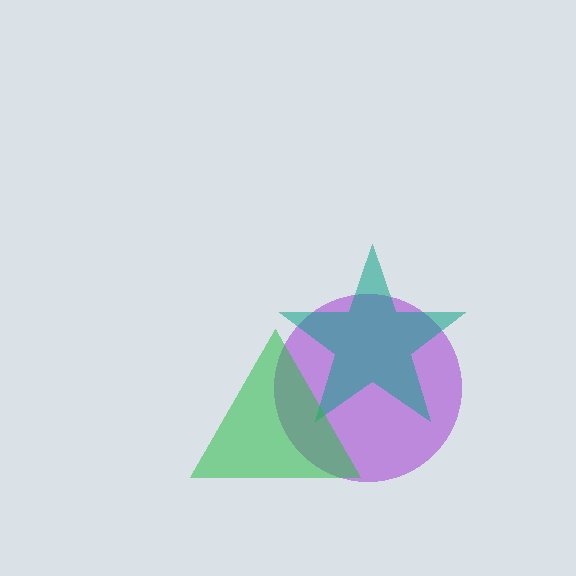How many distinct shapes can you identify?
There are 3 distinct shapes: a purple circle, a teal star, a green triangle.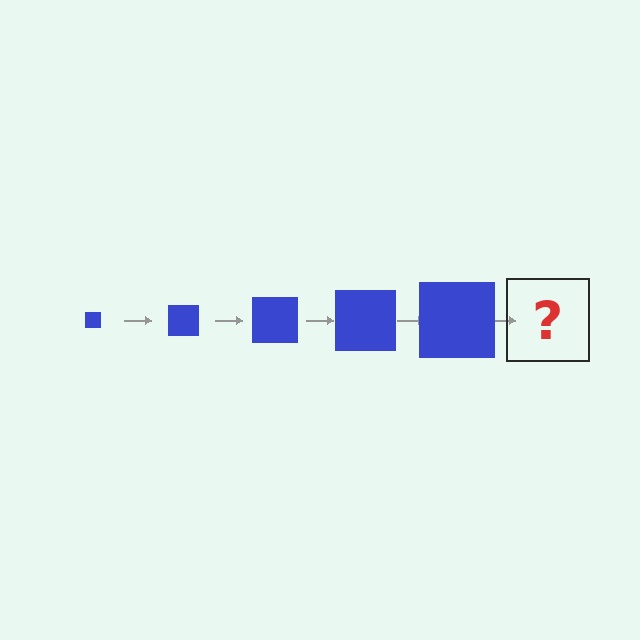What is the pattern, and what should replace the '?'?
The pattern is that the square gets progressively larger each step. The '?' should be a blue square, larger than the previous one.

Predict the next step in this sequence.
The next step is a blue square, larger than the previous one.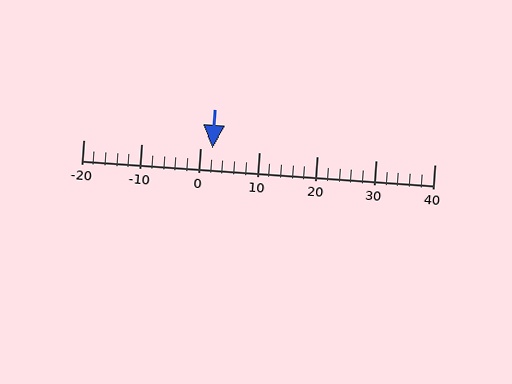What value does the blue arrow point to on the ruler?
The blue arrow points to approximately 2.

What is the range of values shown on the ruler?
The ruler shows values from -20 to 40.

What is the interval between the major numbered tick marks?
The major tick marks are spaced 10 units apart.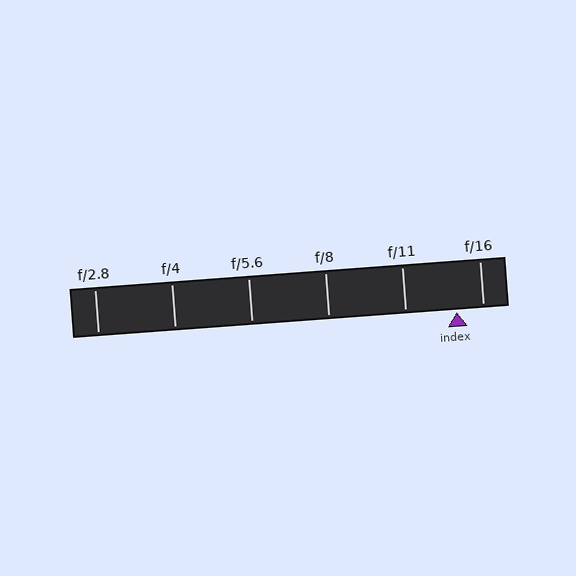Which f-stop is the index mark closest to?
The index mark is closest to f/16.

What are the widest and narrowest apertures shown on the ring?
The widest aperture shown is f/2.8 and the narrowest is f/16.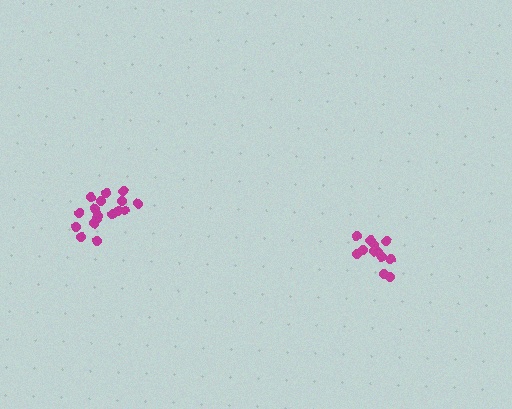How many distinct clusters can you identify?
There are 2 distinct clusters.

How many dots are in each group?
Group 1: 17 dots, Group 2: 12 dots (29 total).